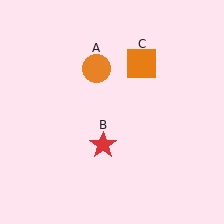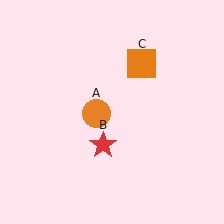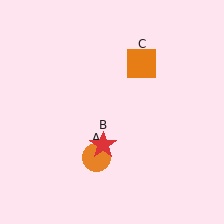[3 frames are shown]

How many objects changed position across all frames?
1 object changed position: orange circle (object A).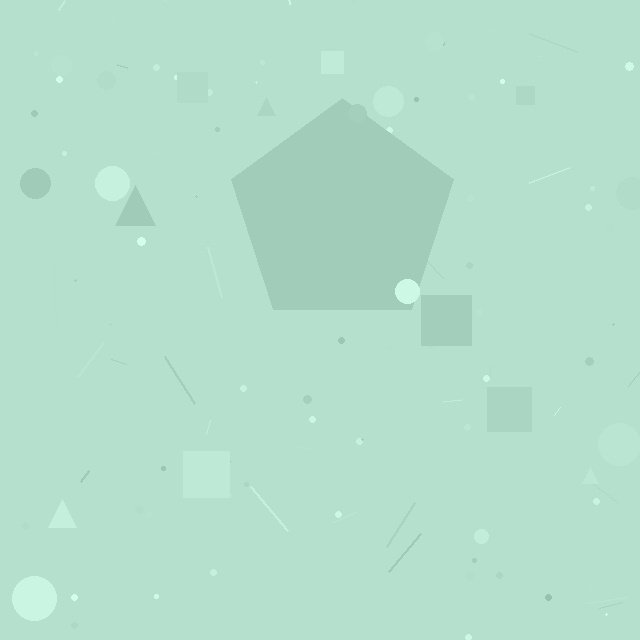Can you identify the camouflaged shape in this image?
The camouflaged shape is a pentagon.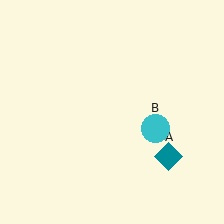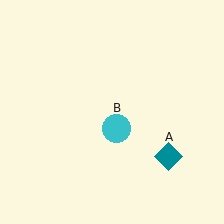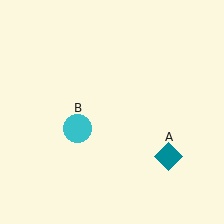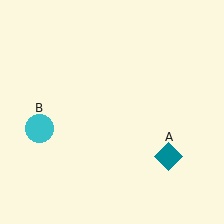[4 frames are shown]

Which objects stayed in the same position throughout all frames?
Teal diamond (object A) remained stationary.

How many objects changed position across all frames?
1 object changed position: cyan circle (object B).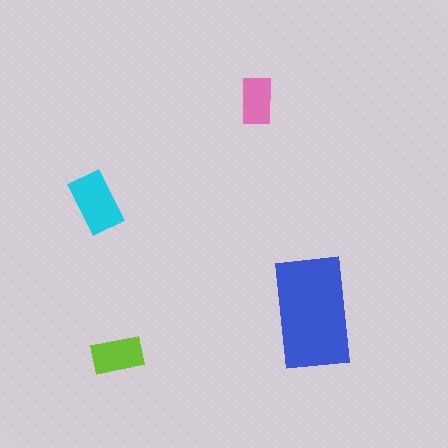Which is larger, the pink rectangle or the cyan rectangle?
The cyan one.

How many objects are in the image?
There are 4 objects in the image.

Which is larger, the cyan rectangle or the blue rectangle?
The blue one.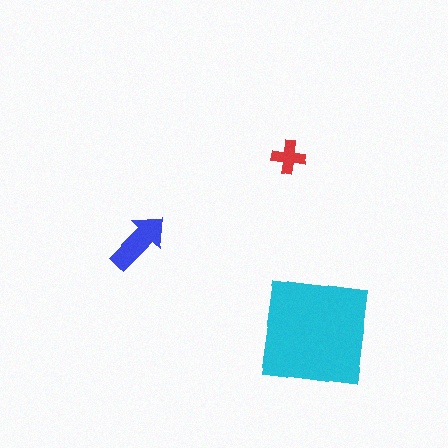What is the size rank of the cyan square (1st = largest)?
1st.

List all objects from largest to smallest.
The cyan square, the blue arrow, the red cross.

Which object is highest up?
The red cross is topmost.